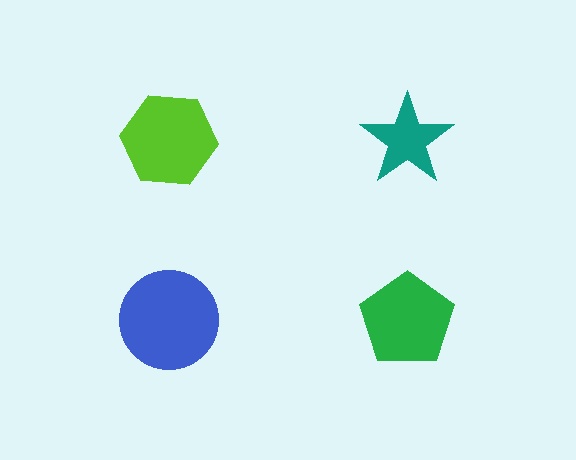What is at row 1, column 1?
A lime hexagon.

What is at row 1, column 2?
A teal star.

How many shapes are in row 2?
2 shapes.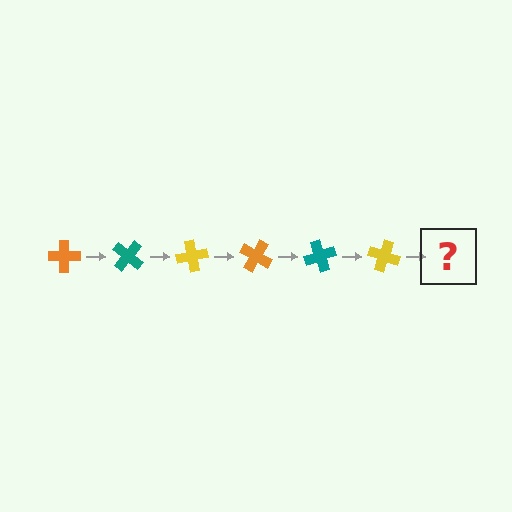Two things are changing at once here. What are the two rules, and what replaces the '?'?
The two rules are that it rotates 40 degrees each step and the color cycles through orange, teal, and yellow. The '?' should be an orange cross, rotated 240 degrees from the start.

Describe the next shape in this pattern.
It should be an orange cross, rotated 240 degrees from the start.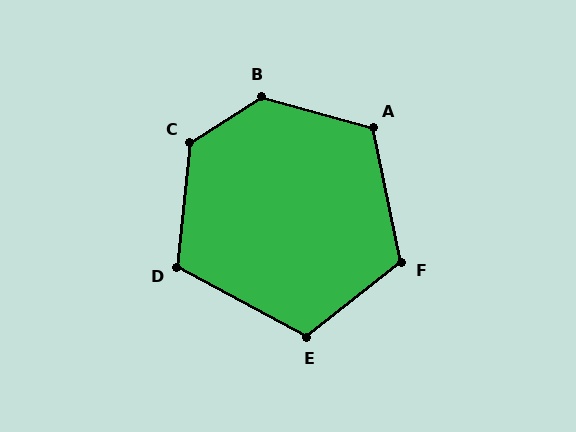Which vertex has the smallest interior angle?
D, at approximately 112 degrees.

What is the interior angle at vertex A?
Approximately 118 degrees (obtuse).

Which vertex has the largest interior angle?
B, at approximately 131 degrees.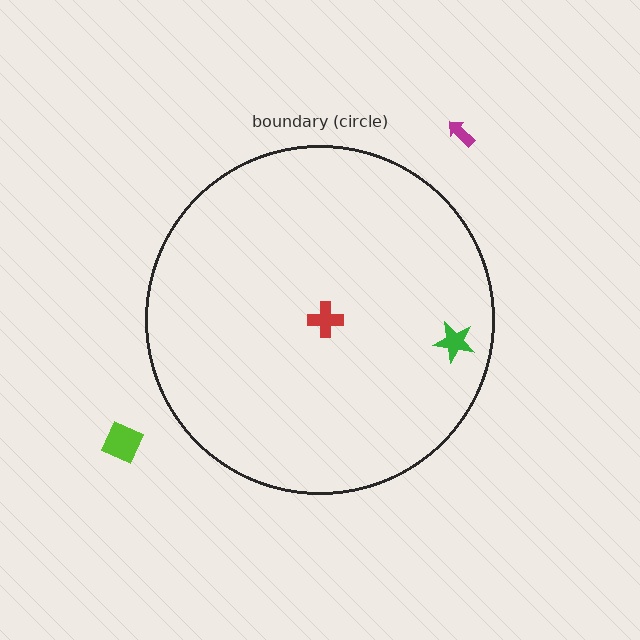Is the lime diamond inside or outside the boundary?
Outside.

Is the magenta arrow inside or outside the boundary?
Outside.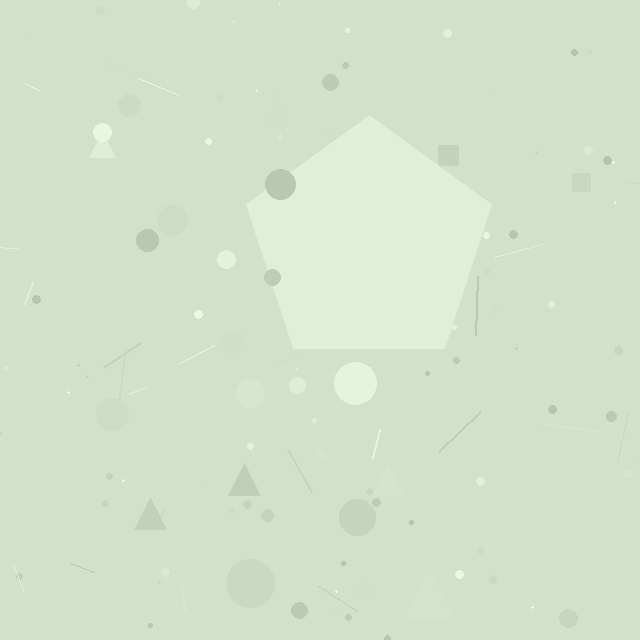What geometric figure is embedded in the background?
A pentagon is embedded in the background.